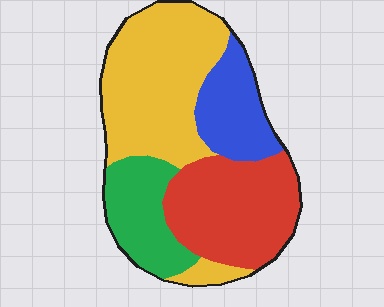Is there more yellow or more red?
Yellow.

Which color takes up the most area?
Yellow, at roughly 40%.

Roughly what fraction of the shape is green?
Green covers about 15% of the shape.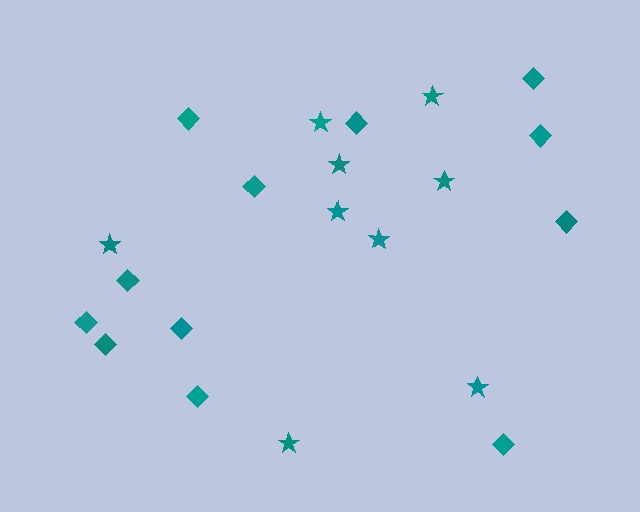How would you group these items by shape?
There are 2 groups: one group of diamonds (12) and one group of stars (9).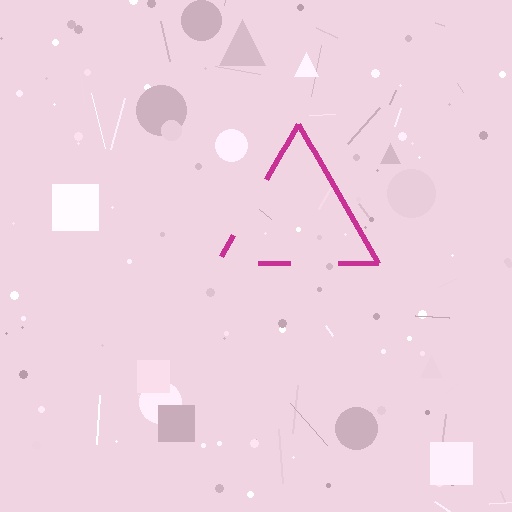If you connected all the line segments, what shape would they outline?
They would outline a triangle.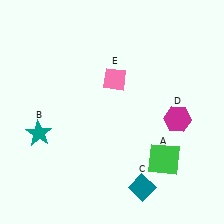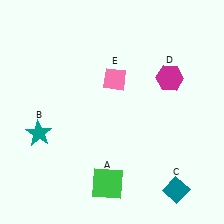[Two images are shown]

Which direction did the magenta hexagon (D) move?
The magenta hexagon (D) moved up.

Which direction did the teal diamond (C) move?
The teal diamond (C) moved right.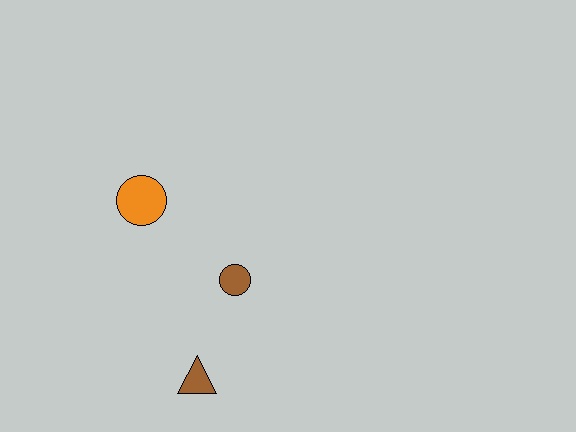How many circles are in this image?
There are 2 circles.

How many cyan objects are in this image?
There are no cyan objects.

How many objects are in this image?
There are 3 objects.